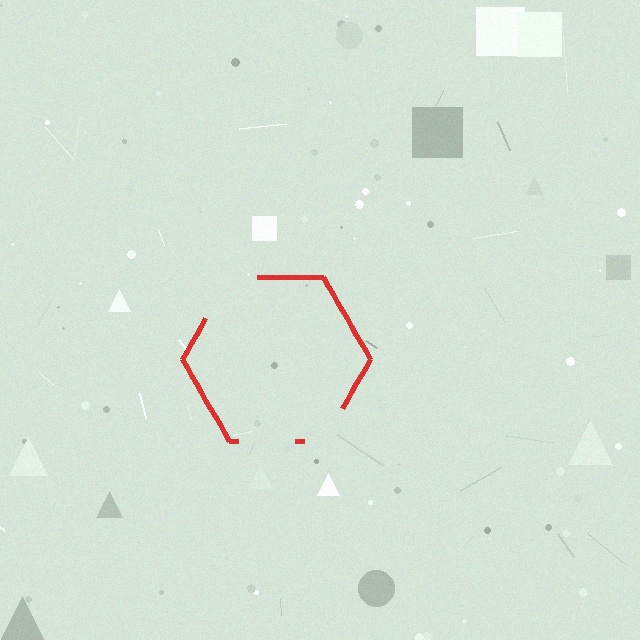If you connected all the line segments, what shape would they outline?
They would outline a hexagon.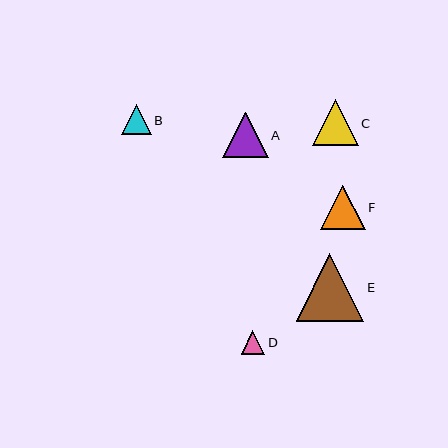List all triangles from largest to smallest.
From largest to smallest: E, C, A, F, B, D.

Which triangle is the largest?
Triangle E is the largest with a size of approximately 68 pixels.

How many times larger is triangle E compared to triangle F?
Triangle E is approximately 1.5 times the size of triangle F.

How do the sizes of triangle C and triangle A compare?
Triangle C and triangle A are approximately the same size.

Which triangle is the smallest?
Triangle D is the smallest with a size of approximately 24 pixels.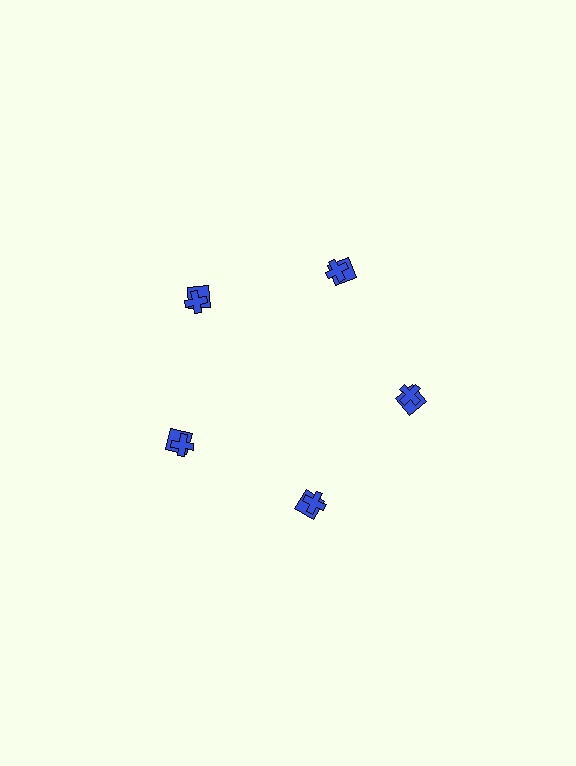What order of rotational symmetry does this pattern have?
This pattern has 5-fold rotational symmetry.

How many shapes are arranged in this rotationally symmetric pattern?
There are 10 shapes, arranged in 5 groups of 2.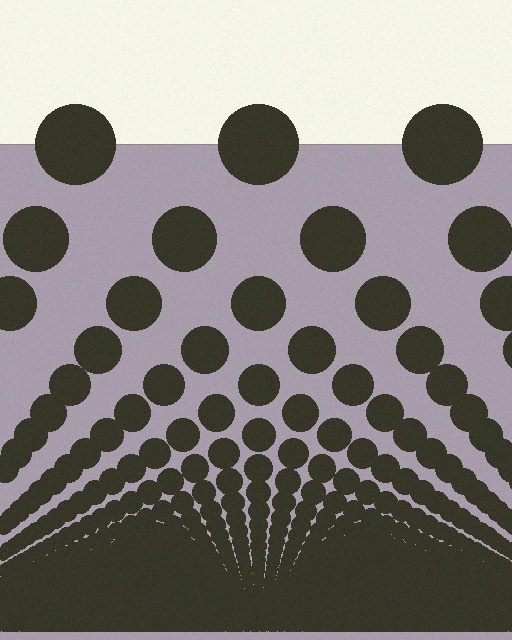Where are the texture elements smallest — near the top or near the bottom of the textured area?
Near the bottom.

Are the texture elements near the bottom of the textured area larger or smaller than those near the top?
Smaller. The gradient is inverted — elements near the bottom are smaller and denser.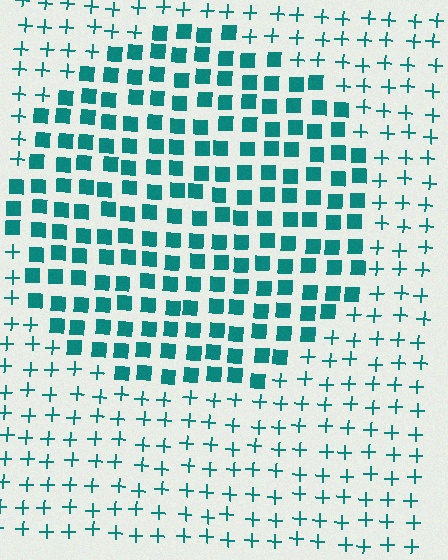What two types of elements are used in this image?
The image uses squares inside the circle region and plus signs outside it.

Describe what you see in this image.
The image is filled with small teal elements arranged in a uniform grid. A circle-shaped region contains squares, while the surrounding area contains plus signs. The boundary is defined purely by the change in element shape.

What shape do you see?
I see a circle.